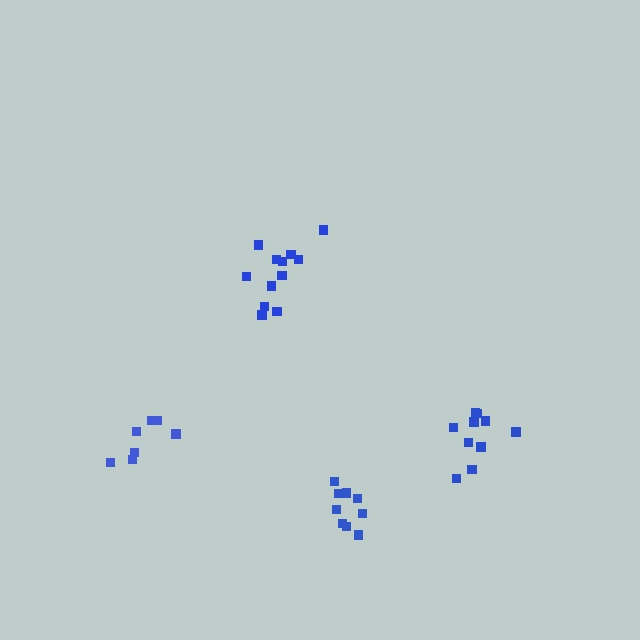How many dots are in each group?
Group 1: 12 dots, Group 2: 10 dots, Group 3: 9 dots, Group 4: 8 dots (39 total).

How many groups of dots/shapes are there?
There are 4 groups.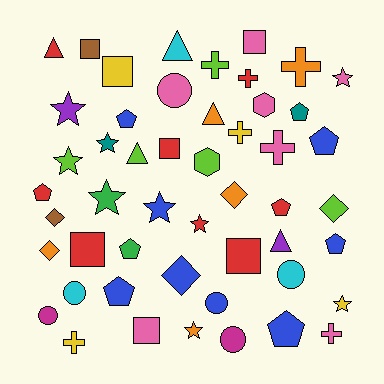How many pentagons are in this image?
There are 9 pentagons.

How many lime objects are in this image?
There are 5 lime objects.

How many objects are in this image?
There are 50 objects.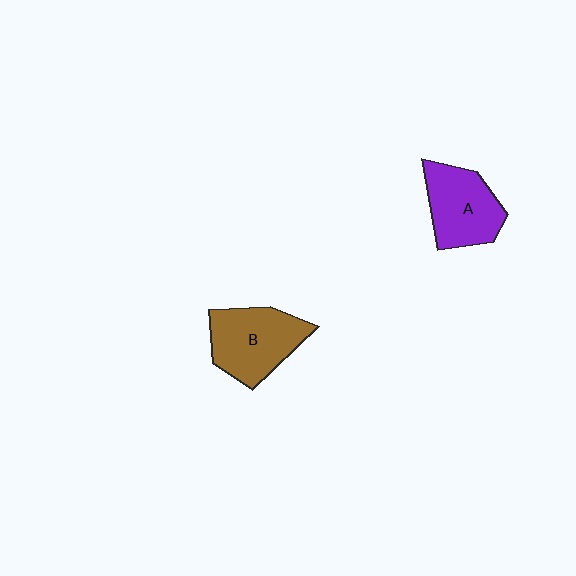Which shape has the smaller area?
Shape A (purple).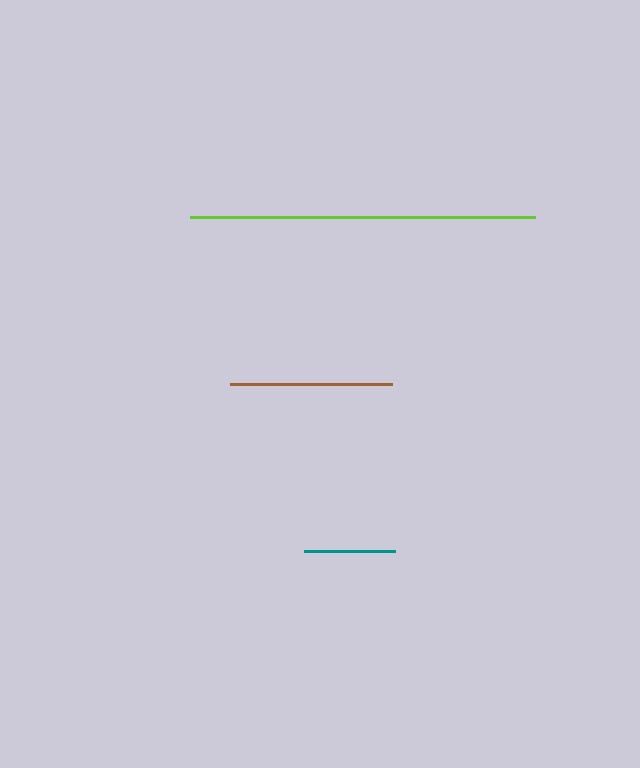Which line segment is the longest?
The lime line is the longest at approximately 345 pixels.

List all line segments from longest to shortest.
From longest to shortest: lime, brown, teal.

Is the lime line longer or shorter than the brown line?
The lime line is longer than the brown line.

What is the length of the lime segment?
The lime segment is approximately 345 pixels long.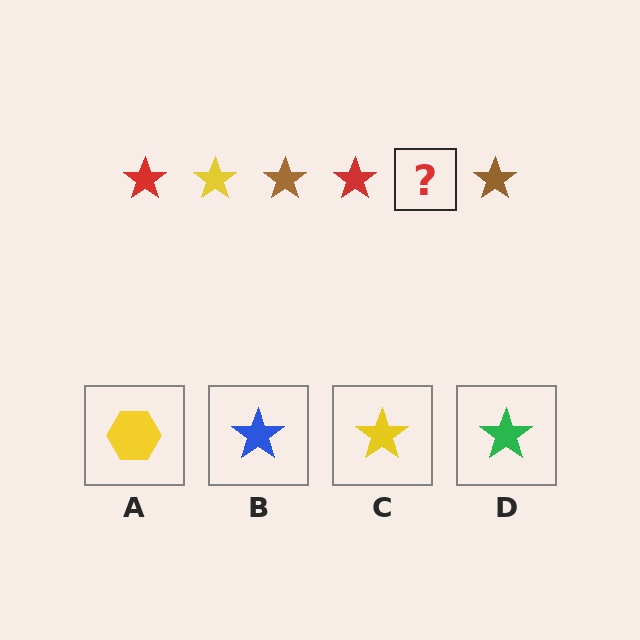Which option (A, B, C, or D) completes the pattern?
C.